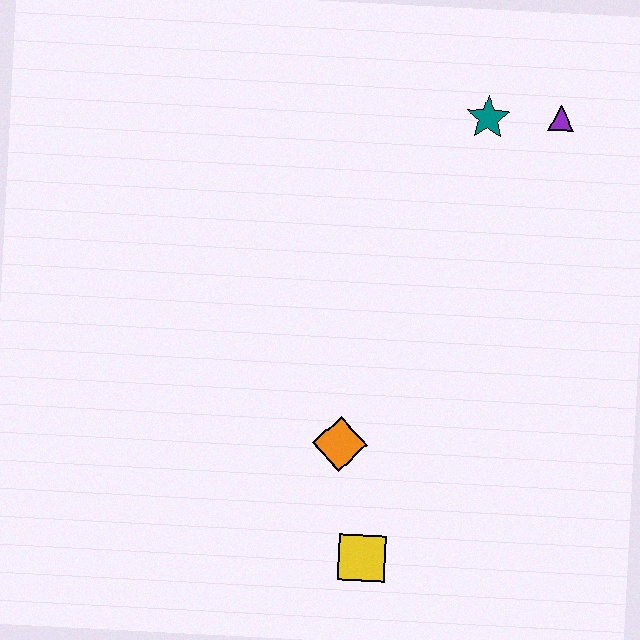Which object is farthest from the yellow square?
The purple triangle is farthest from the yellow square.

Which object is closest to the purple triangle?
The teal star is closest to the purple triangle.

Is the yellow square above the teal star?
No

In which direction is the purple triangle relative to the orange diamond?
The purple triangle is above the orange diamond.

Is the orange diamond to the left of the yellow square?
Yes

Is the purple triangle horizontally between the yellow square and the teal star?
No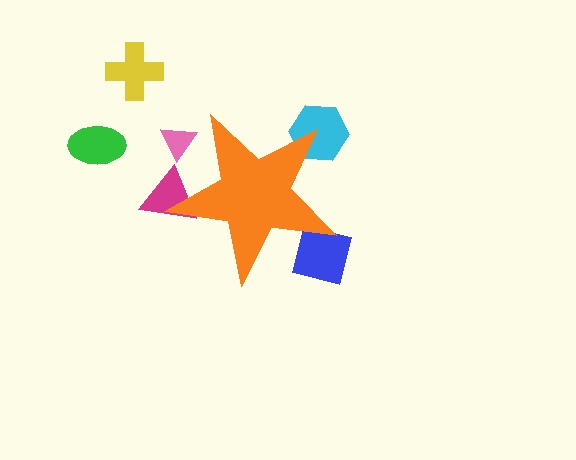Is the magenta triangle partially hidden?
Yes, the magenta triangle is partially hidden behind the orange star.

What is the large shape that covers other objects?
An orange star.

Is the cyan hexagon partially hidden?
Yes, the cyan hexagon is partially hidden behind the orange star.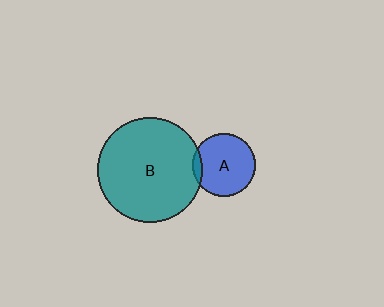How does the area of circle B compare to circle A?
Approximately 2.8 times.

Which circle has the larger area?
Circle B (teal).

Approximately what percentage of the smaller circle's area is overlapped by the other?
Approximately 10%.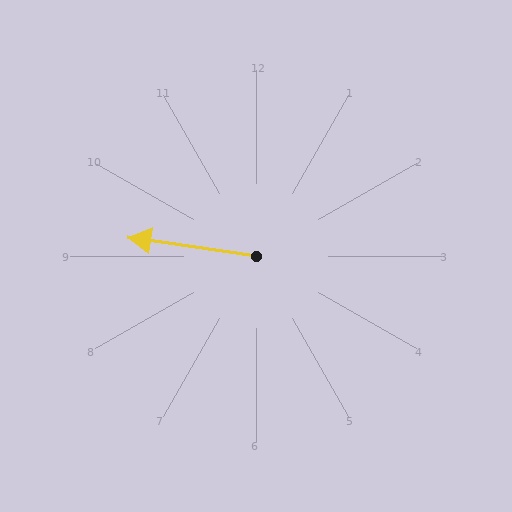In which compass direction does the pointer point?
West.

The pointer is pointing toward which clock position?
Roughly 9 o'clock.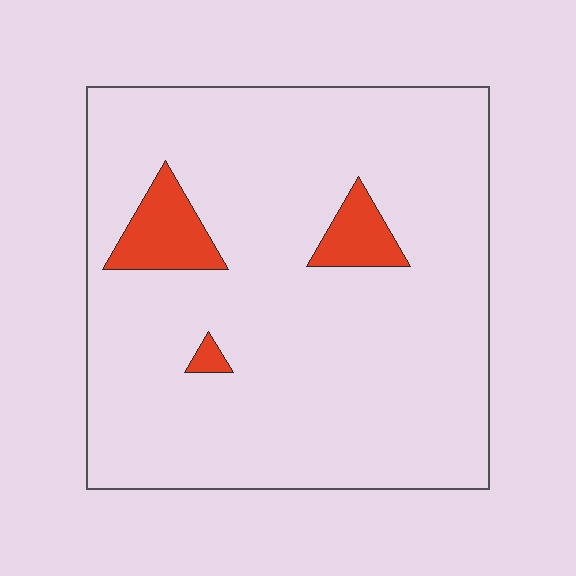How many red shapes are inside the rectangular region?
3.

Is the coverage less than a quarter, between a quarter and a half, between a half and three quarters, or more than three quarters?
Less than a quarter.